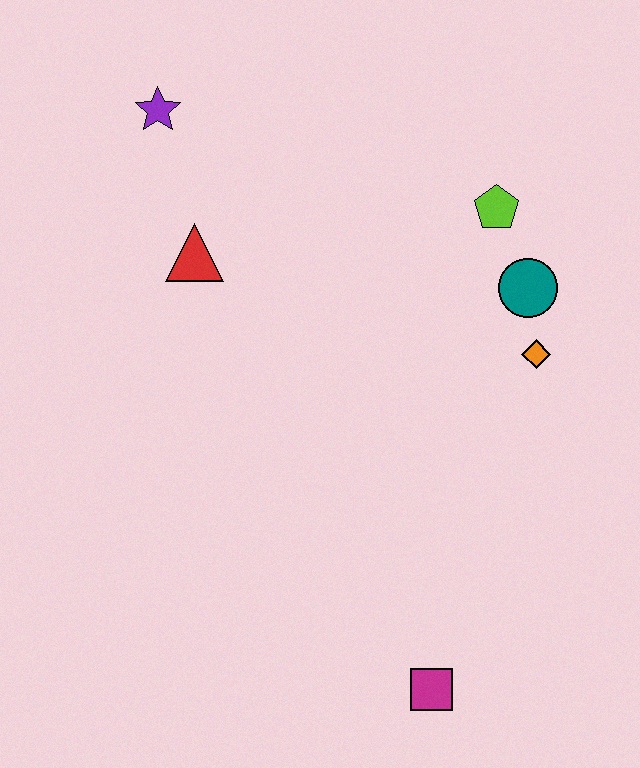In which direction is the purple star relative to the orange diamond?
The purple star is to the left of the orange diamond.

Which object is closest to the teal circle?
The orange diamond is closest to the teal circle.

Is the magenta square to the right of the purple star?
Yes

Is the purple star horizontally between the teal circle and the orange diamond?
No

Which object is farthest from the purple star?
The magenta square is farthest from the purple star.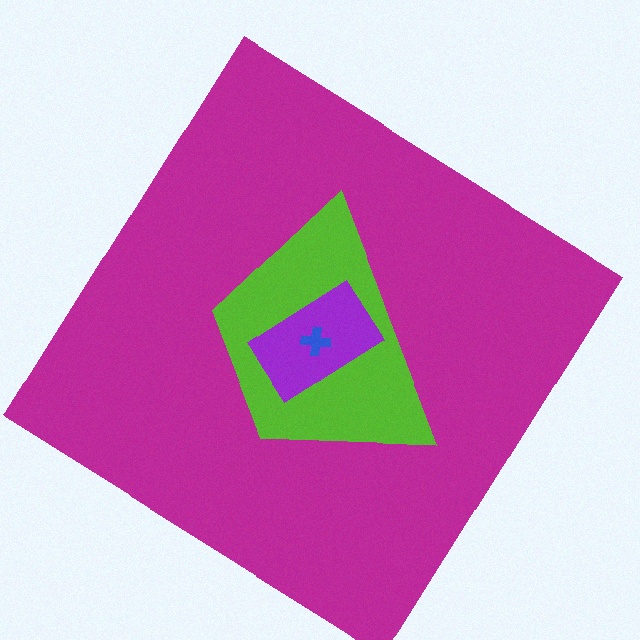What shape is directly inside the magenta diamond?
The lime trapezoid.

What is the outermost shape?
The magenta diamond.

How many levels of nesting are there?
4.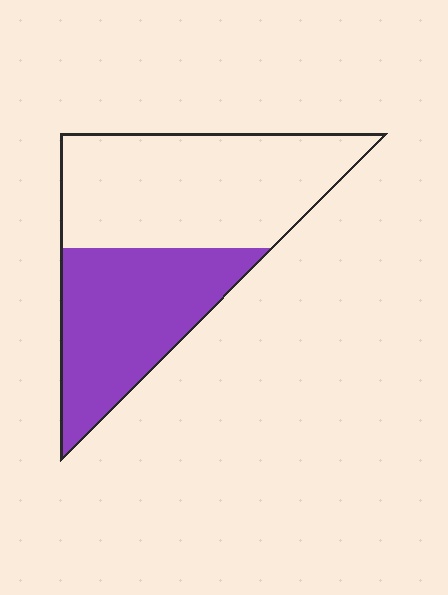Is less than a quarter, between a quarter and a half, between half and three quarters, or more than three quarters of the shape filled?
Between a quarter and a half.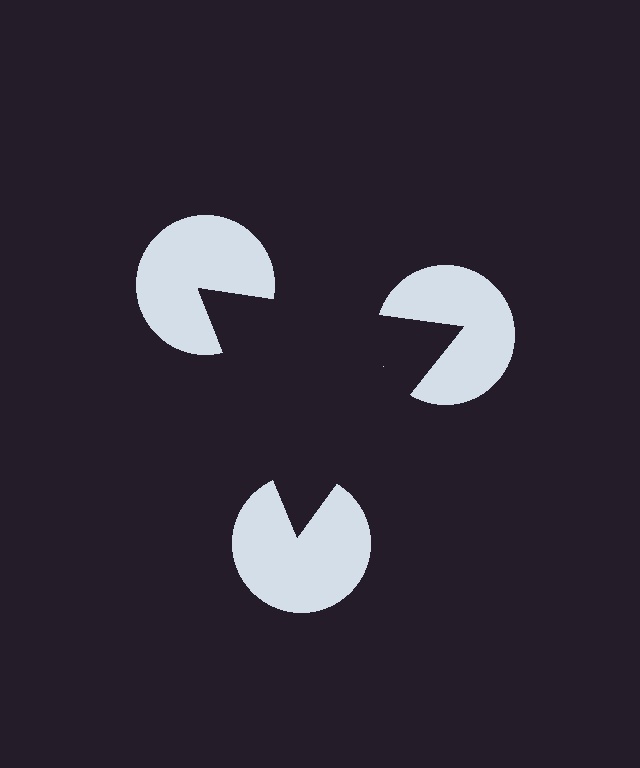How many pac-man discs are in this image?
There are 3 — one at each vertex of the illusory triangle.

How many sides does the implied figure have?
3 sides.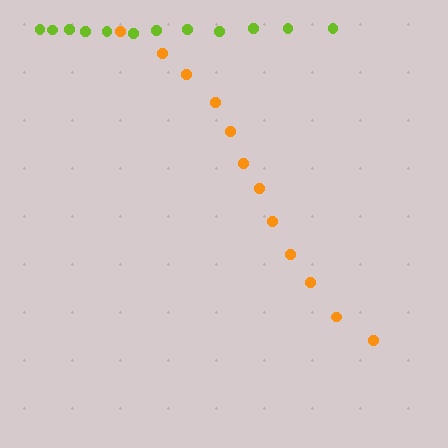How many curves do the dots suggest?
There are 2 distinct paths.